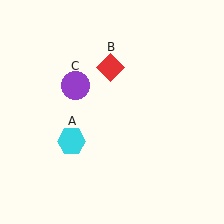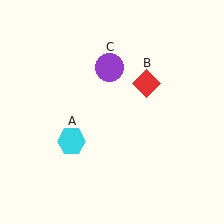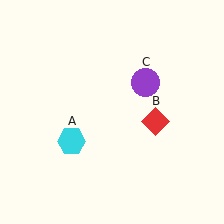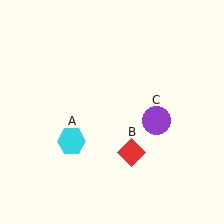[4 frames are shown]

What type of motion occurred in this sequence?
The red diamond (object B), purple circle (object C) rotated clockwise around the center of the scene.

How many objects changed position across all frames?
2 objects changed position: red diamond (object B), purple circle (object C).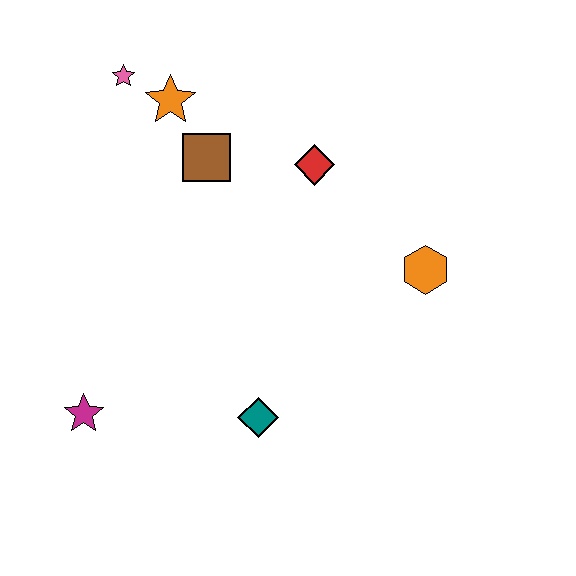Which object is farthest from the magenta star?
The orange hexagon is farthest from the magenta star.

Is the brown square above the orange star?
No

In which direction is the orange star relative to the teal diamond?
The orange star is above the teal diamond.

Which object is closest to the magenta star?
The teal diamond is closest to the magenta star.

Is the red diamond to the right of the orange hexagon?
No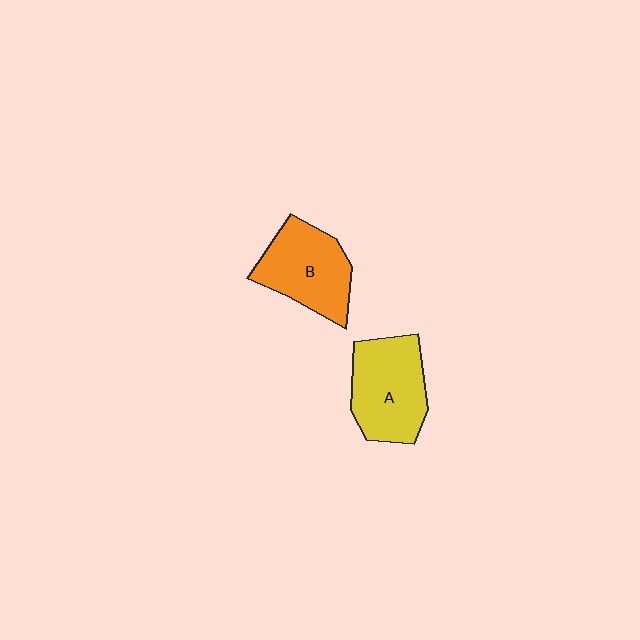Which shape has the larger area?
Shape A (yellow).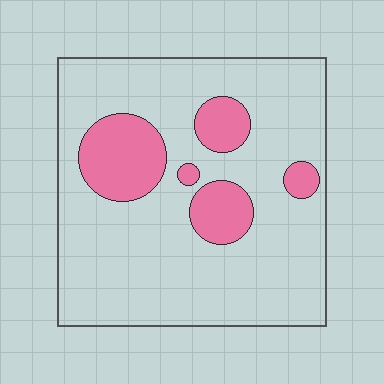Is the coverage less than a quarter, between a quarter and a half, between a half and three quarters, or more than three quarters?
Less than a quarter.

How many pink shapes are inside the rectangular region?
5.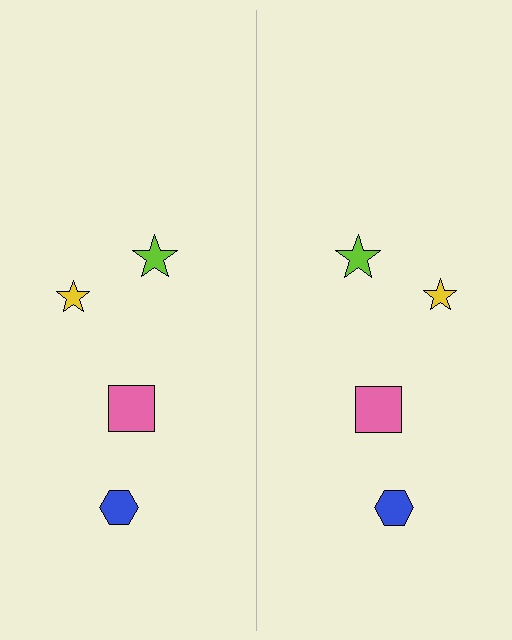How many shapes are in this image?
There are 8 shapes in this image.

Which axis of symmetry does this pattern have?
The pattern has a vertical axis of symmetry running through the center of the image.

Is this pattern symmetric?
Yes, this pattern has bilateral (reflection) symmetry.